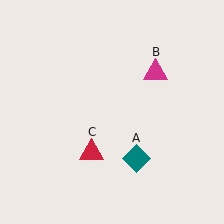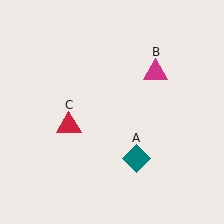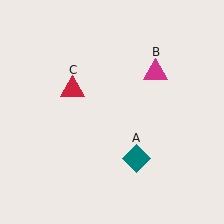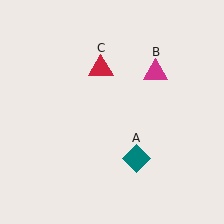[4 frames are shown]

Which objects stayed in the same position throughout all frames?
Teal diamond (object A) and magenta triangle (object B) remained stationary.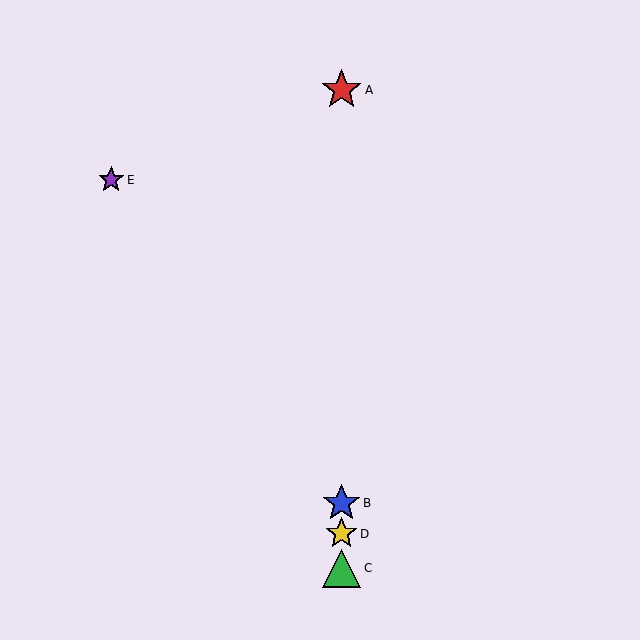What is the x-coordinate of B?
Object B is at x≈342.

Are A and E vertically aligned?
No, A is at x≈342 and E is at x≈111.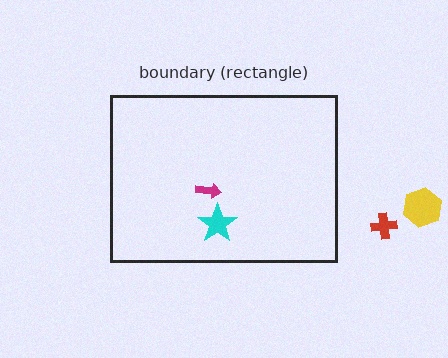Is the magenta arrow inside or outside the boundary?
Inside.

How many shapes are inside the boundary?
2 inside, 2 outside.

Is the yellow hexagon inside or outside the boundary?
Outside.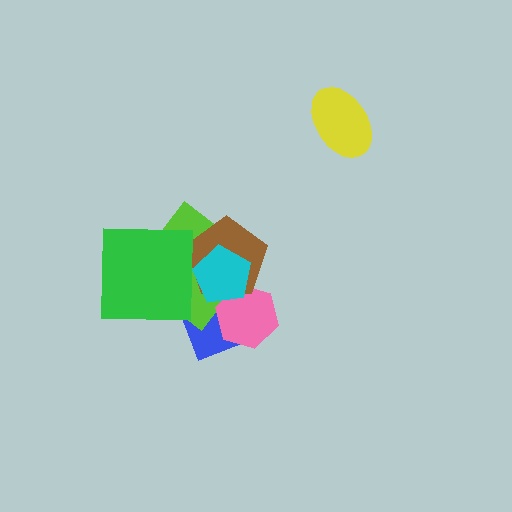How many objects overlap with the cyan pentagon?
4 objects overlap with the cyan pentagon.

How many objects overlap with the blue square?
3 objects overlap with the blue square.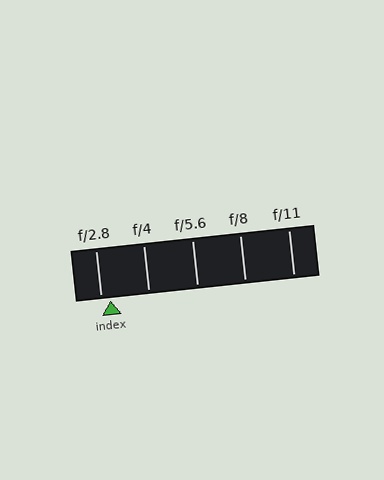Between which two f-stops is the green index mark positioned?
The index mark is between f/2.8 and f/4.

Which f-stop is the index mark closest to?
The index mark is closest to f/2.8.